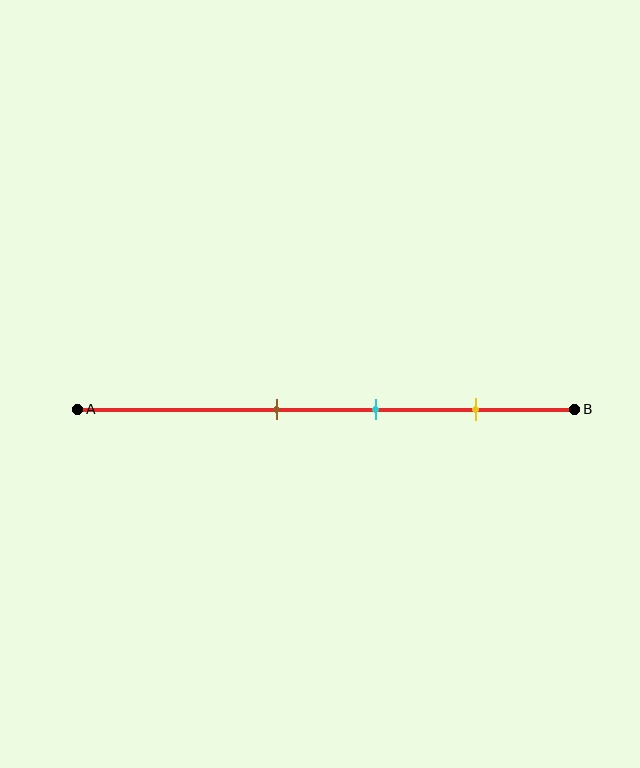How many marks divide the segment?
There are 3 marks dividing the segment.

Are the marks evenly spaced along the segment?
Yes, the marks are approximately evenly spaced.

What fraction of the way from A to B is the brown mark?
The brown mark is approximately 40% (0.4) of the way from A to B.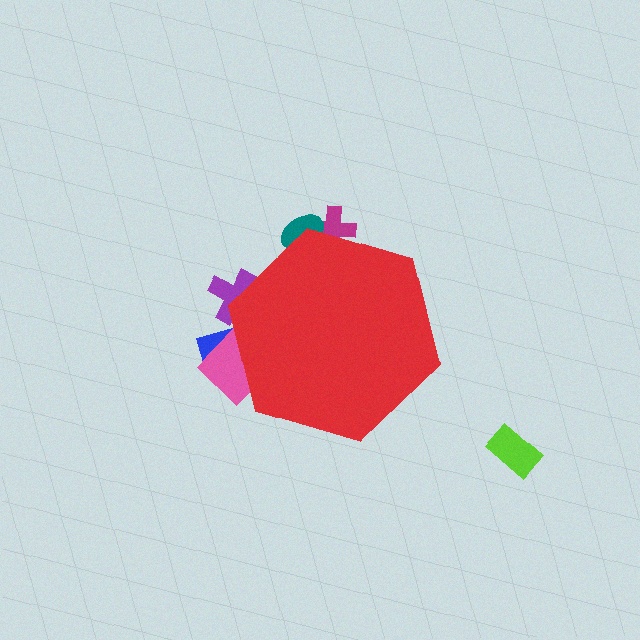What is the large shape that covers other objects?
A red hexagon.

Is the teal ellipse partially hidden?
Yes, the teal ellipse is partially hidden behind the red hexagon.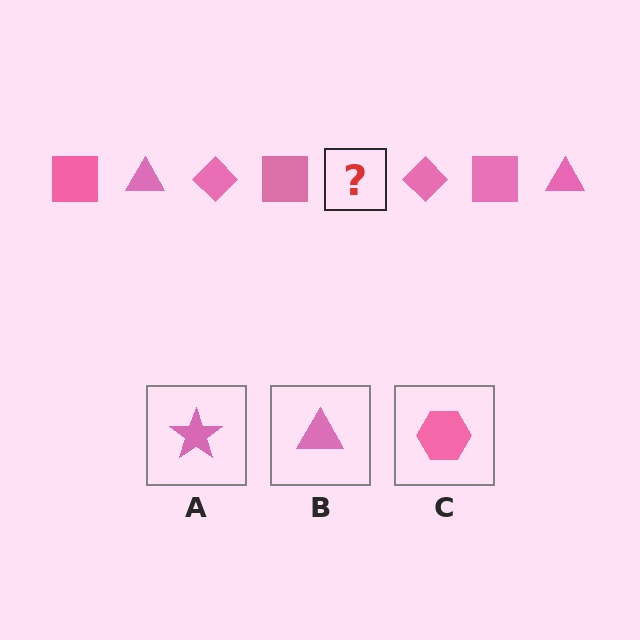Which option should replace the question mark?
Option B.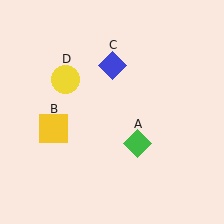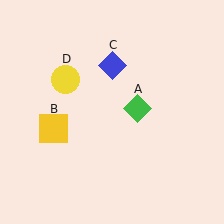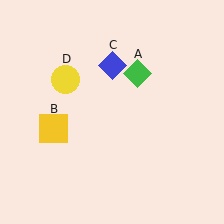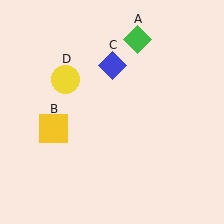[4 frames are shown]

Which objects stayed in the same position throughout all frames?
Yellow square (object B) and blue diamond (object C) and yellow circle (object D) remained stationary.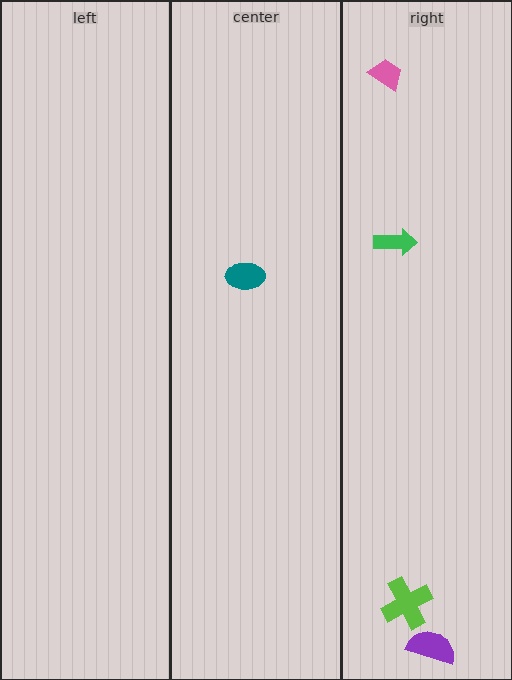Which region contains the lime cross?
The right region.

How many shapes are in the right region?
4.